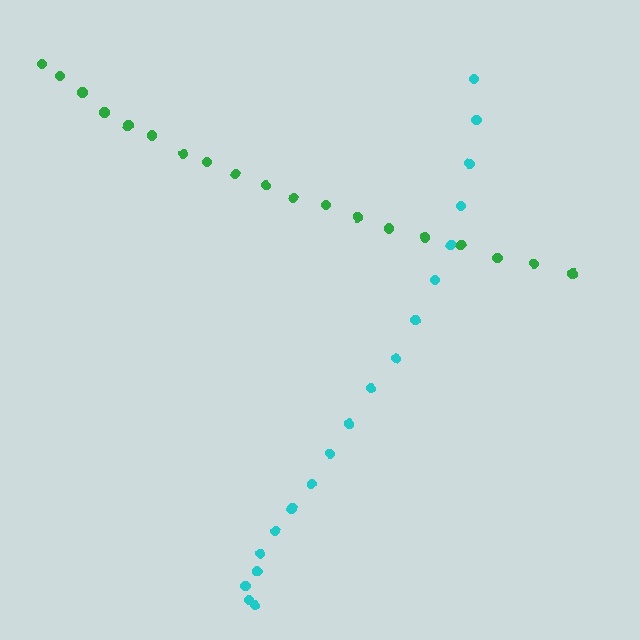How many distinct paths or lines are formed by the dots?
There are 2 distinct paths.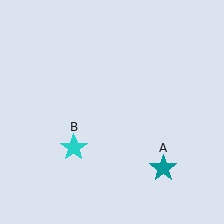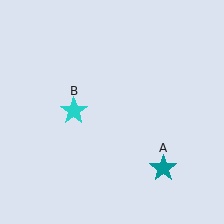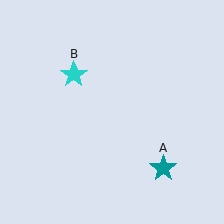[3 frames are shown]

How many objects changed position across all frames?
1 object changed position: cyan star (object B).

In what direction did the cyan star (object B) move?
The cyan star (object B) moved up.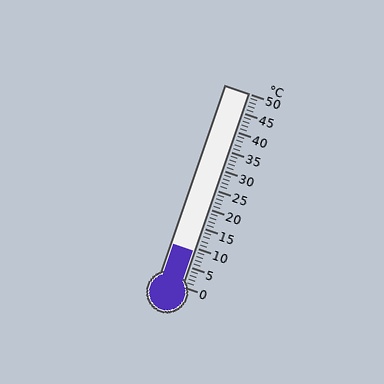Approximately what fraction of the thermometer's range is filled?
The thermometer is filled to approximately 20% of its range.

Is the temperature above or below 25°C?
The temperature is below 25°C.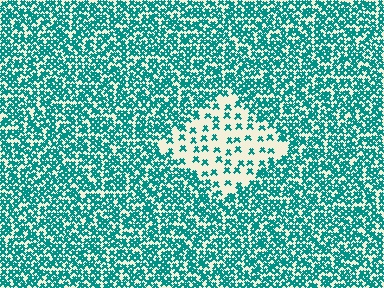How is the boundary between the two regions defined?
The boundary is defined by a change in element density (approximately 3.0x ratio). All elements are the same color, size, and shape.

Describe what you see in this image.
The image contains small teal elements arranged at two different densities. A diamond-shaped region is visible where the elements are less densely packed than the surrounding area.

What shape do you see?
I see a diamond.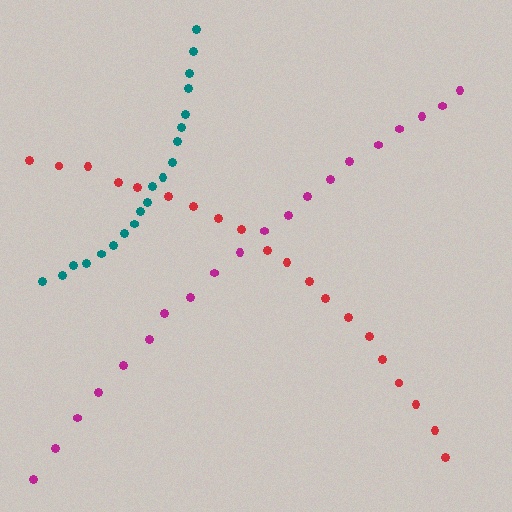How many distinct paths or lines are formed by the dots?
There are 3 distinct paths.